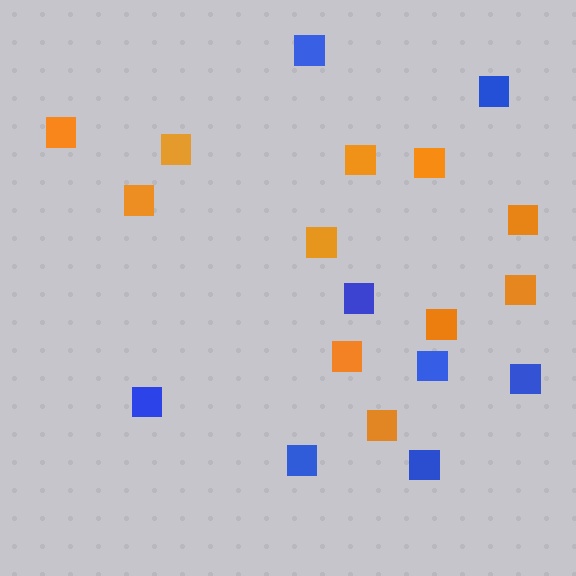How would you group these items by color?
There are 2 groups: one group of blue squares (8) and one group of orange squares (11).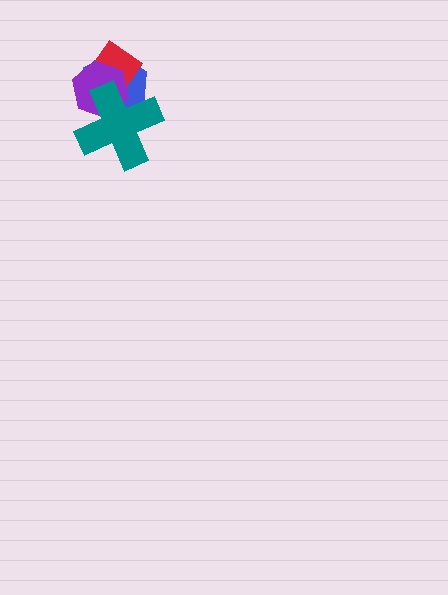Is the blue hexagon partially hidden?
Yes, it is partially covered by another shape.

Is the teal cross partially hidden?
No, no other shape covers it.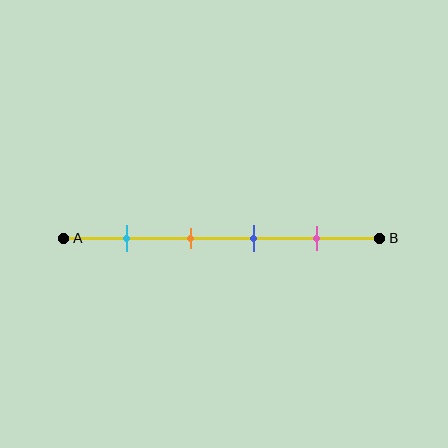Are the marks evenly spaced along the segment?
Yes, the marks are approximately evenly spaced.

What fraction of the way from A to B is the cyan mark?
The cyan mark is approximately 20% (0.2) of the way from A to B.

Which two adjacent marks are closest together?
The orange and blue marks are the closest adjacent pair.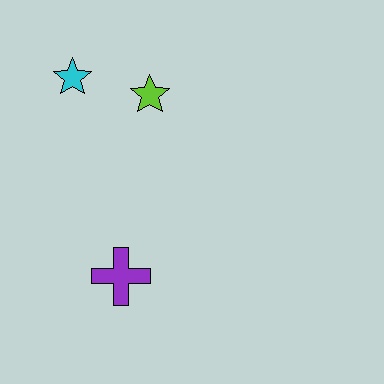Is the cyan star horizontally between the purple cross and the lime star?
No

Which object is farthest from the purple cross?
The cyan star is farthest from the purple cross.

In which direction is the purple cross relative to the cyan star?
The purple cross is below the cyan star.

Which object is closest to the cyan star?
The lime star is closest to the cyan star.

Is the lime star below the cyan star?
Yes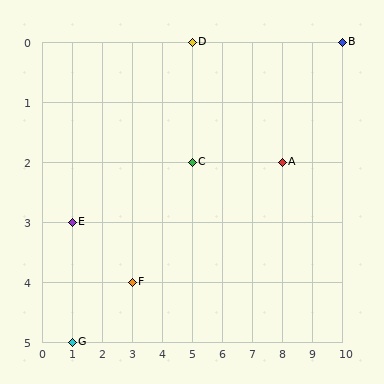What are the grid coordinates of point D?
Point D is at grid coordinates (5, 0).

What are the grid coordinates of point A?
Point A is at grid coordinates (8, 2).